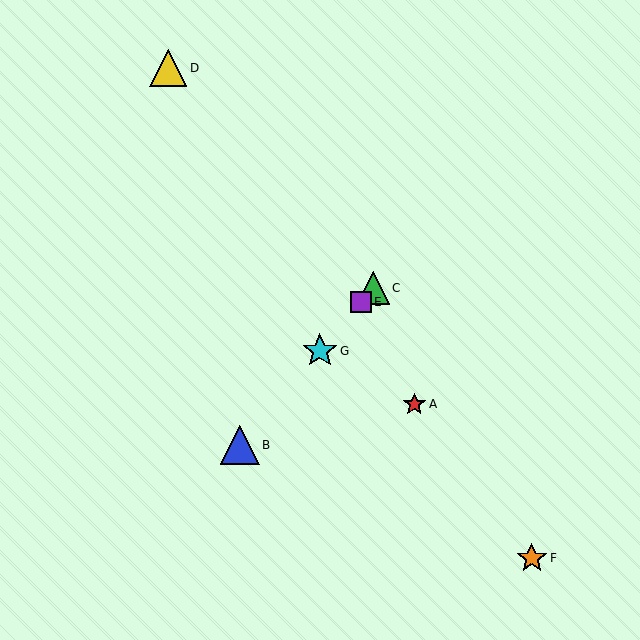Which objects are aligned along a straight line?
Objects B, C, E, G are aligned along a straight line.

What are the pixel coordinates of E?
Object E is at (361, 302).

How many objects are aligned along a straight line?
4 objects (B, C, E, G) are aligned along a straight line.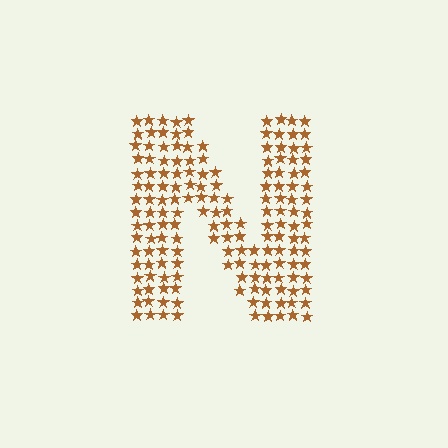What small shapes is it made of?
It is made of small stars.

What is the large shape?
The large shape is the letter N.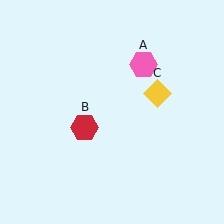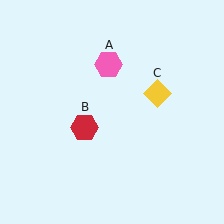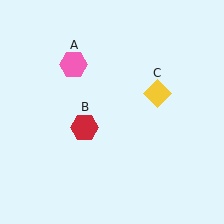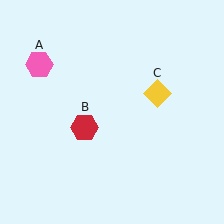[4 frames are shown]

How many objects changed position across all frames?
1 object changed position: pink hexagon (object A).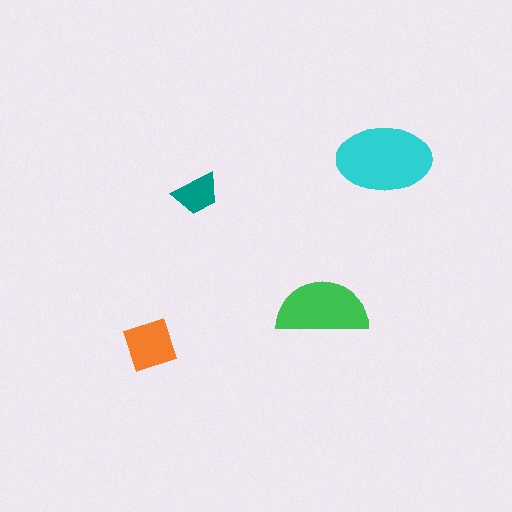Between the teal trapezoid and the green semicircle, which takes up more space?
The green semicircle.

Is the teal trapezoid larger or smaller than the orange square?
Smaller.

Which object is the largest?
The cyan ellipse.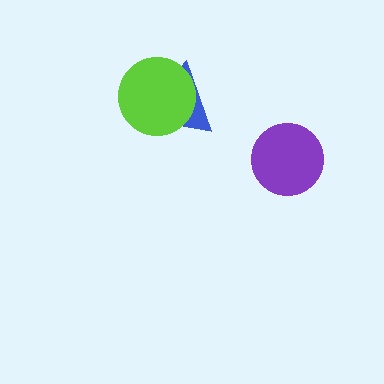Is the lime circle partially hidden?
No, no other shape covers it.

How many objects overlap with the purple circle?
0 objects overlap with the purple circle.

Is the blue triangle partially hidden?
Yes, it is partially covered by another shape.